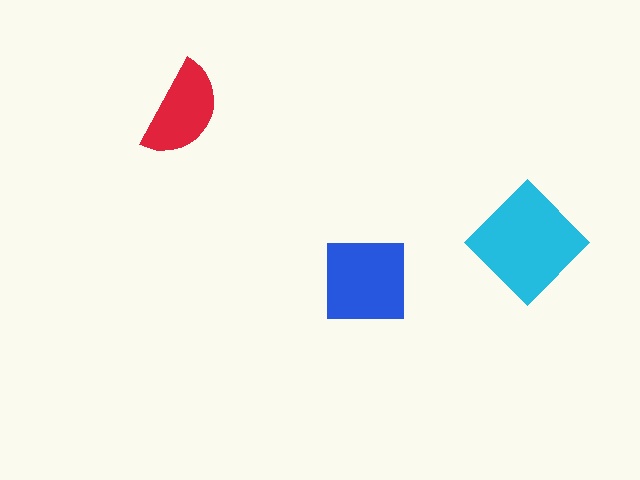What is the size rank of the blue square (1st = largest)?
2nd.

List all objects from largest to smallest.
The cyan diamond, the blue square, the red semicircle.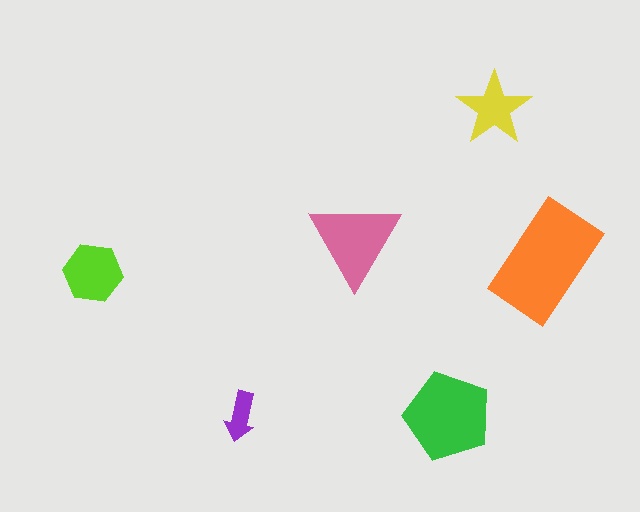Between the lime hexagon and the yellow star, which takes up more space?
The lime hexagon.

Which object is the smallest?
The purple arrow.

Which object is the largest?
The orange rectangle.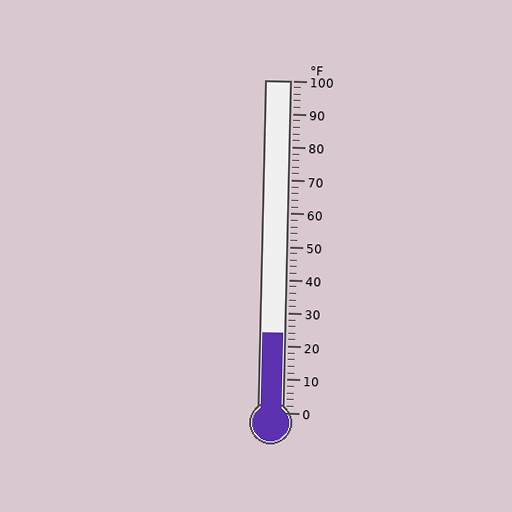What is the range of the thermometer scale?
The thermometer scale ranges from 0°F to 100°F.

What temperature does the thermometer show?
The thermometer shows approximately 24°F.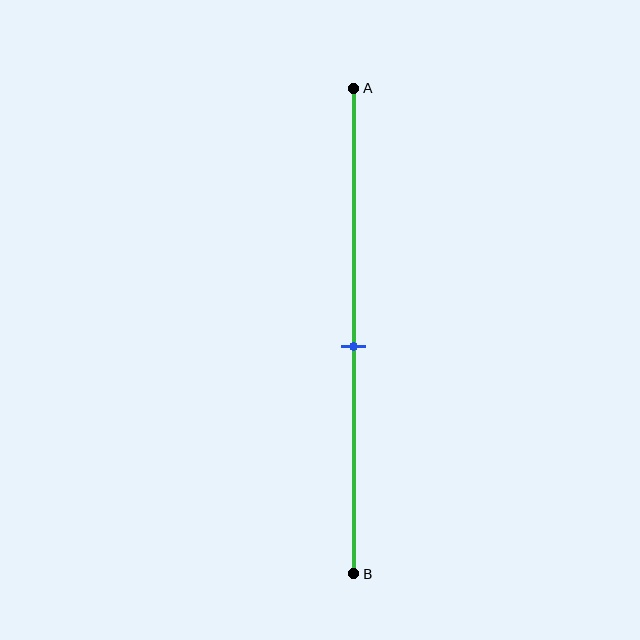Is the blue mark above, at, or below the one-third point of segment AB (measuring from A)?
The blue mark is below the one-third point of segment AB.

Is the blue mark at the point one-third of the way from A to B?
No, the mark is at about 55% from A, not at the 33% one-third point.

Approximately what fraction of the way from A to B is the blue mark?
The blue mark is approximately 55% of the way from A to B.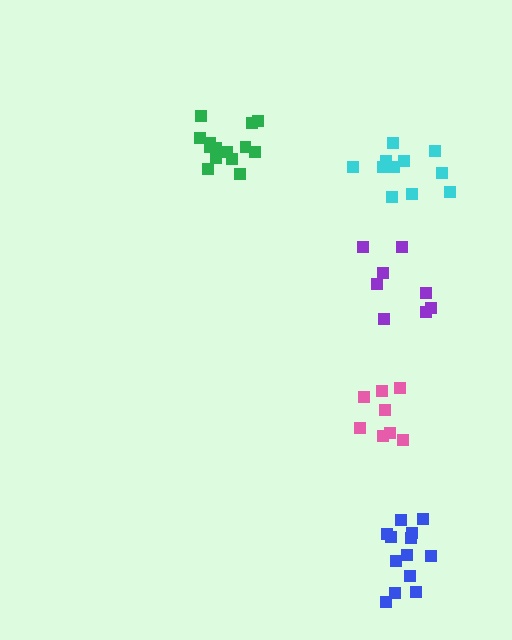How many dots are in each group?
Group 1: 8 dots, Group 2: 8 dots, Group 3: 14 dots, Group 4: 14 dots, Group 5: 11 dots (55 total).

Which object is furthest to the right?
The cyan cluster is rightmost.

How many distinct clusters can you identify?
There are 5 distinct clusters.